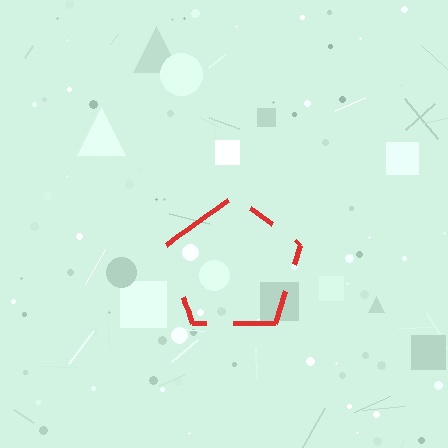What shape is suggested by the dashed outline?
The dashed outline suggests a pentagon.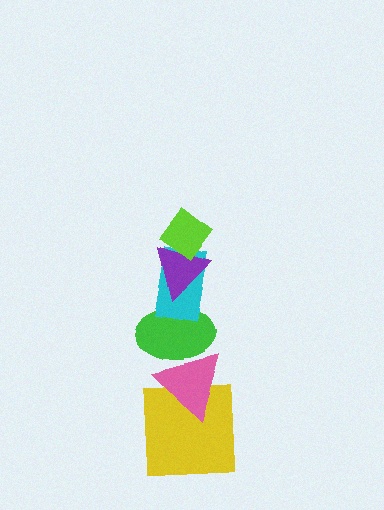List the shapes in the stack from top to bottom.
From top to bottom: the lime diamond, the purple triangle, the cyan rectangle, the green ellipse, the pink triangle, the yellow square.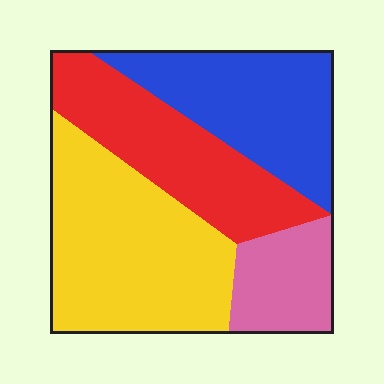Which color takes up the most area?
Yellow, at roughly 35%.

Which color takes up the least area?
Pink, at roughly 15%.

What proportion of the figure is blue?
Blue takes up between a quarter and a half of the figure.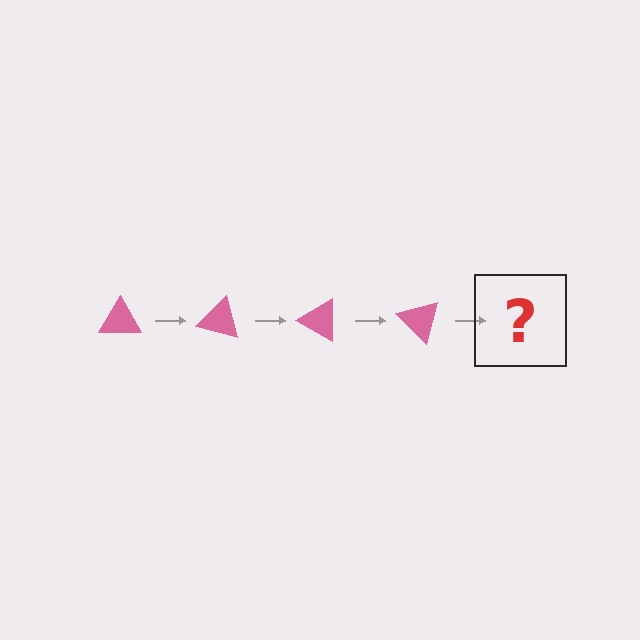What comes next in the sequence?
The next element should be a pink triangle rotated 60 degrees.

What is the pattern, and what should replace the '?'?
The pattern is that the triangle rotates 15 degrees each step. The '?' should be a pink triangle rotated 60 degrees.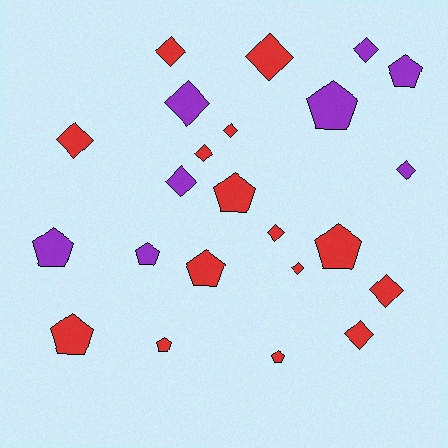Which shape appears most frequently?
Diamond, with 13 objects.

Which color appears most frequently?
Red, with 15 objects.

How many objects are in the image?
There are 23 objects.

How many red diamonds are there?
There are 9 red diamonds.